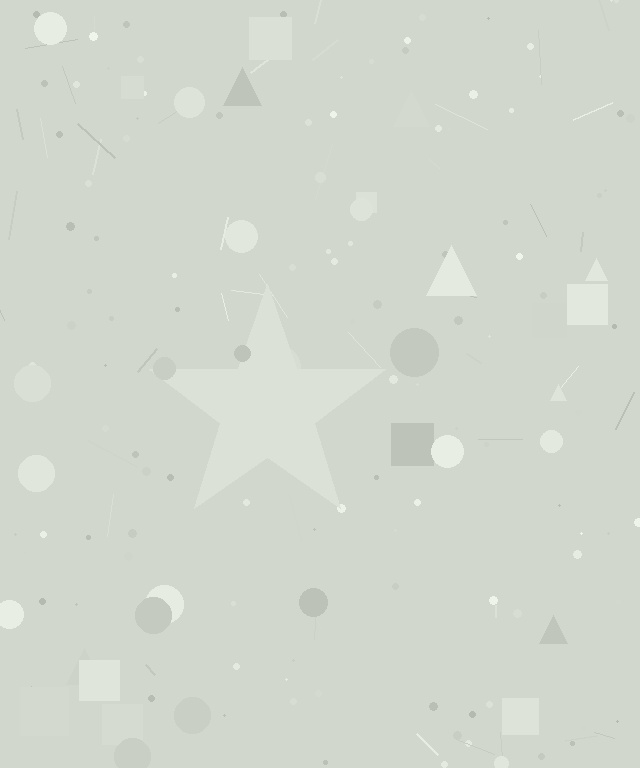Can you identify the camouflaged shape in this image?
The camouflaged shape is a star.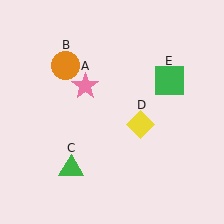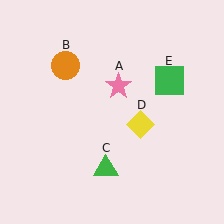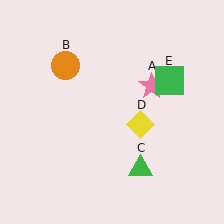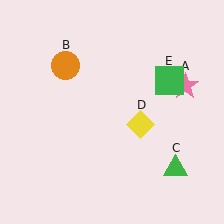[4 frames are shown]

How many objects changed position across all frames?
2 objects changed position: pink star (object A), green triangle (object C).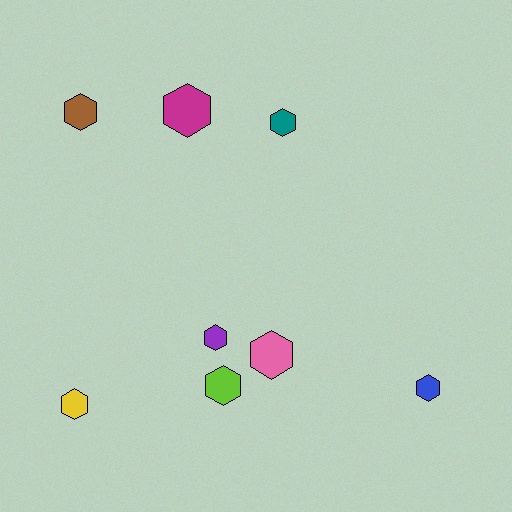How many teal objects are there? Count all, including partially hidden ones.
There is 1 teal object.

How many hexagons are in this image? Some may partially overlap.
There are 8 hexagons.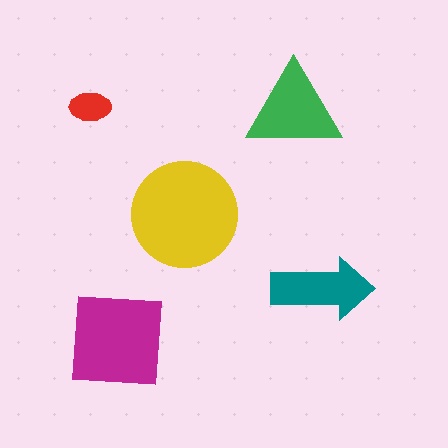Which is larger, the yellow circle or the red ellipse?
The yellow circle.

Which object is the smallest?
The red ellipse.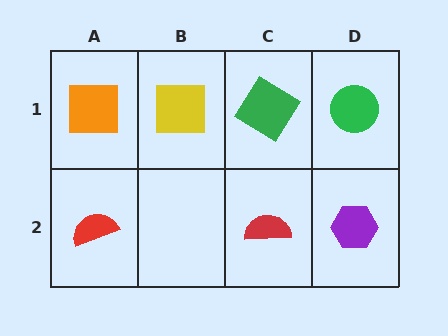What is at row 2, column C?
A red semicircle.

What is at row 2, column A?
A red semicircle.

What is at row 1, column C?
A green diamond.